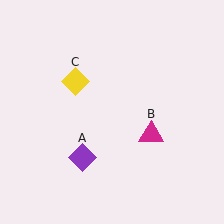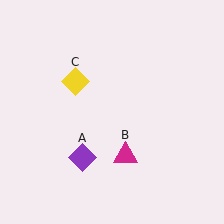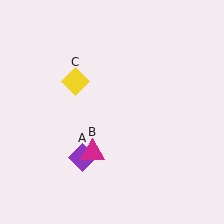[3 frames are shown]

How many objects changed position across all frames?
1 object changed position: magenta triangle (object B).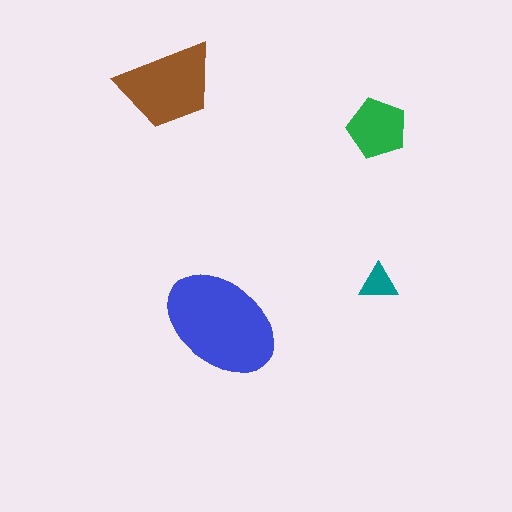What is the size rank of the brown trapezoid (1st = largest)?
2nd.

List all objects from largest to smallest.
The blue ellipse, the brown trapezoid, the green pentagon, the teal triangle.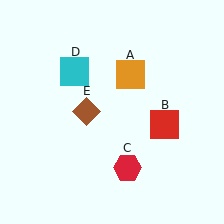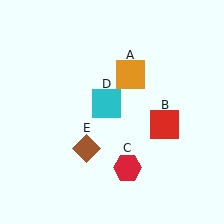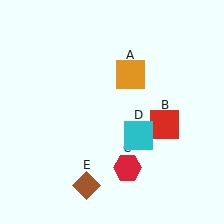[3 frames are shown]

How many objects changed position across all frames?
2 objects changed position: cyan square (object D), brown diamond (object E).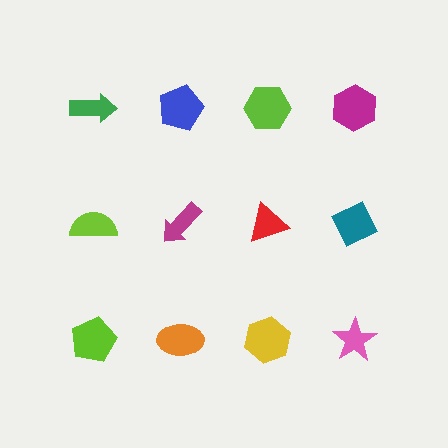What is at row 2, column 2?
A magenta arrow.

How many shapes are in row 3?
4 shapes.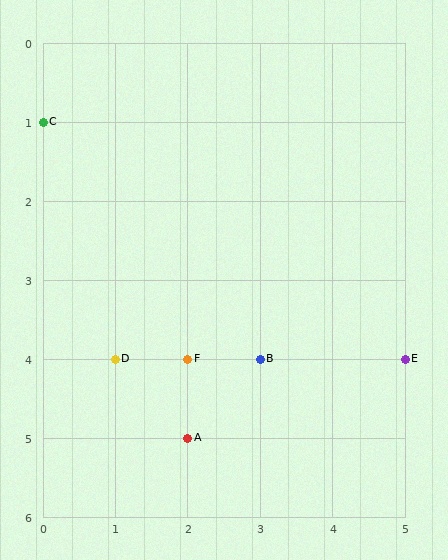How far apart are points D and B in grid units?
Points D and B are 2 columns apart.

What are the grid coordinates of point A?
Point A is at grid coordinates (2, 5).